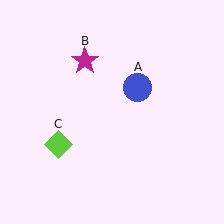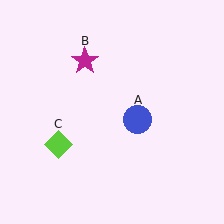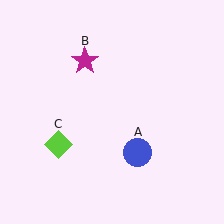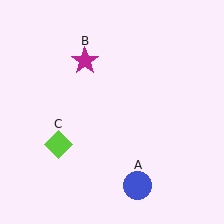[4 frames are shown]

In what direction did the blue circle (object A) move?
The blue circle (object A) moved down.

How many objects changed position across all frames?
1 object changed position: blue circle (object A).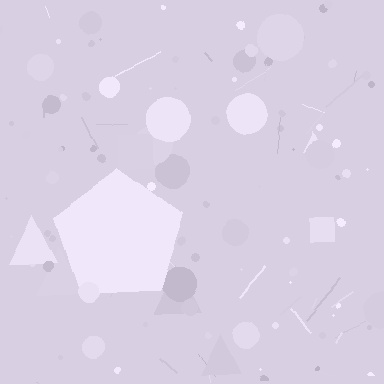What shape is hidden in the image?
A pentagon is hidden in the image.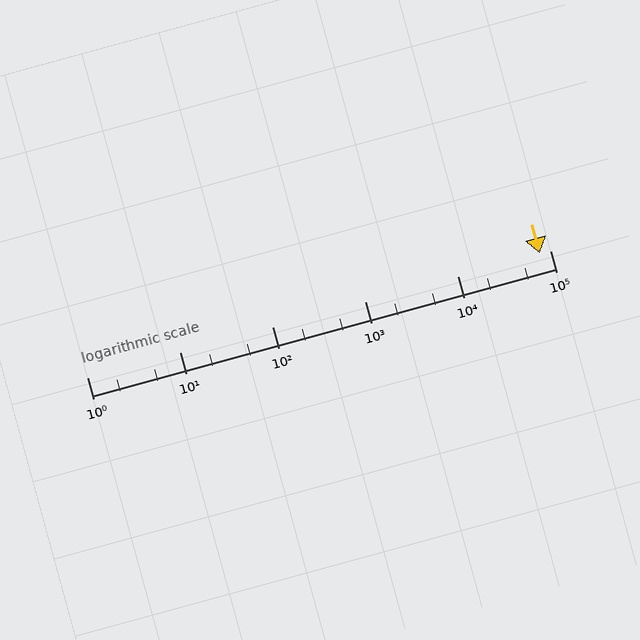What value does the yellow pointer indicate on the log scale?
The pointer indicates approximately 78000.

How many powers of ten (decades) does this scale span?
The scale spans 5 decades, from 1 to 100000.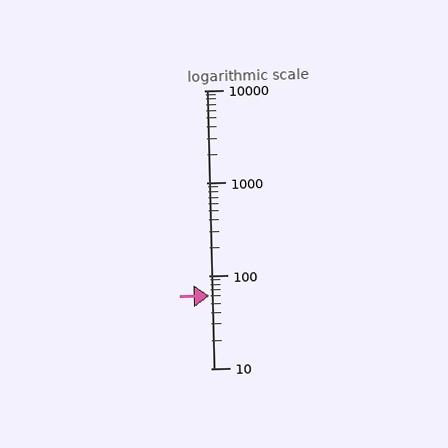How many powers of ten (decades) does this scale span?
The scale spans 3 decades, from 10 to 10000.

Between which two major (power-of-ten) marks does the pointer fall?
The pointer is between 10 and 100.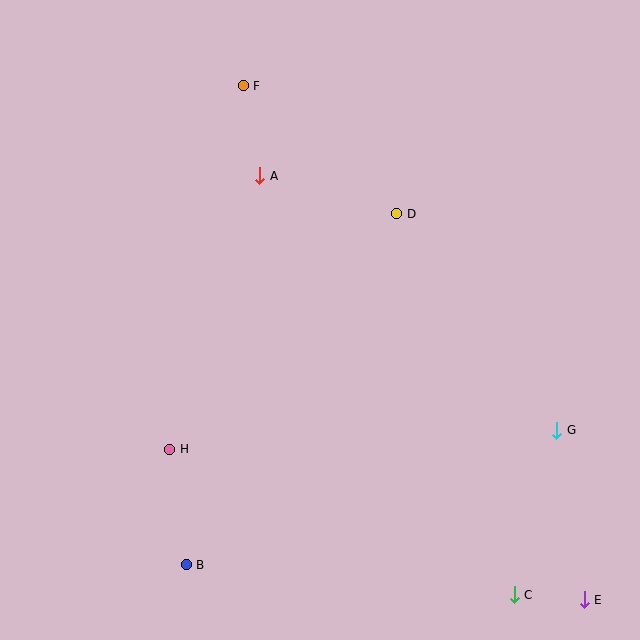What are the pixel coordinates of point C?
Point C is at (514, 595).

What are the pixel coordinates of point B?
Point B is at (186, 565).